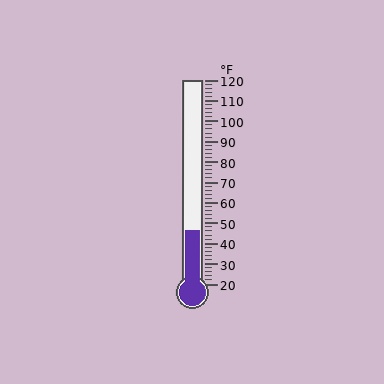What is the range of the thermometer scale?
The thermometer scale ranges from 20°F to 120°F.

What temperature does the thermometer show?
The thermometer shows approximately 46°F.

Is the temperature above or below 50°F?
The temperature is below 50°F.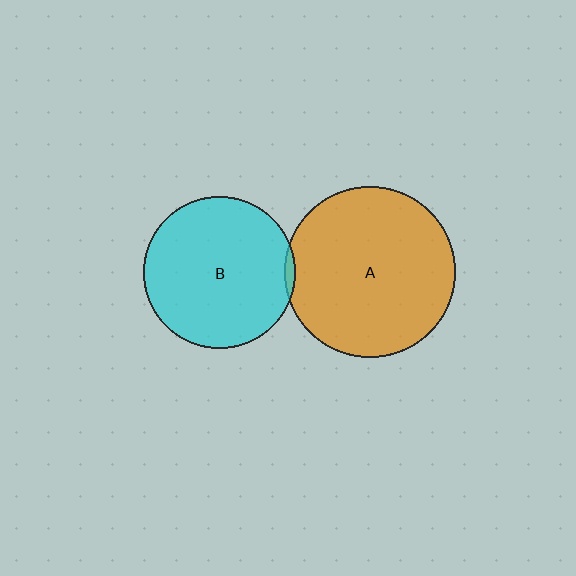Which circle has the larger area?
Circle A (orange).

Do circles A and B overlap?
Yes.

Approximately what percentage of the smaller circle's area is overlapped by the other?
Approximately 5%.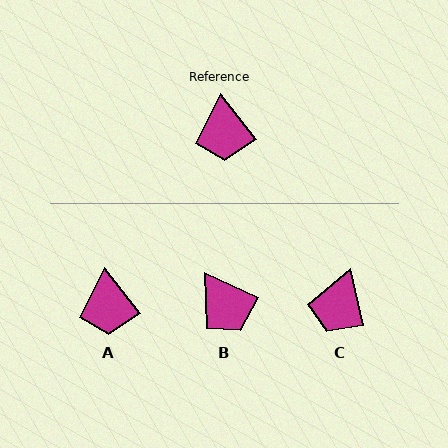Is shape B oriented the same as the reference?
No, it is off by about 28 degrees.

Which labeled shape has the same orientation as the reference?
A.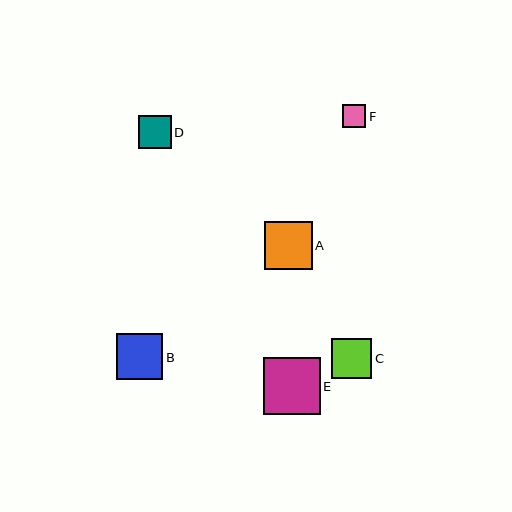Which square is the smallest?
Square F is the smallest with a size of approximately 23 pixels.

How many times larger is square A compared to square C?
Square A is approximately 1.2 times the size of square C.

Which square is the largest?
Square E is the largest with a size of approximately 57 pixels.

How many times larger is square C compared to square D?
Square C is approximately 1.2 times the size of square D.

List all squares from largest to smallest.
From largest to smallest: E, A, B, C, D, F.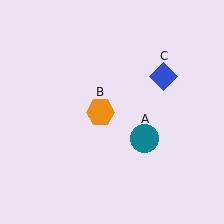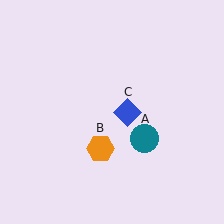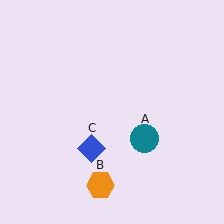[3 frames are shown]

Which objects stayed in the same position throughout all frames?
Teal circle (object A) remained stationary.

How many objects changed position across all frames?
2 objects changed position: orange hexagon (object B), blue diamond (object C).